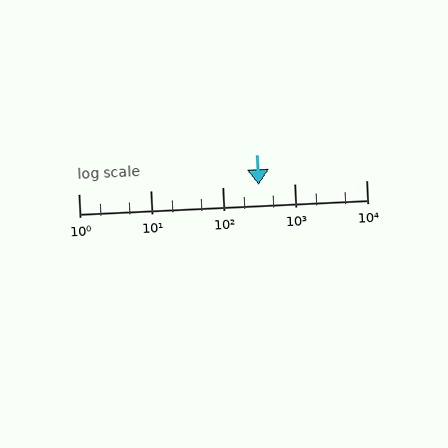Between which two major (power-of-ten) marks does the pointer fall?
The pointer is between 100 and 1000.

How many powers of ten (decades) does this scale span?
The scale spans 4 decades, from 1 to 10000.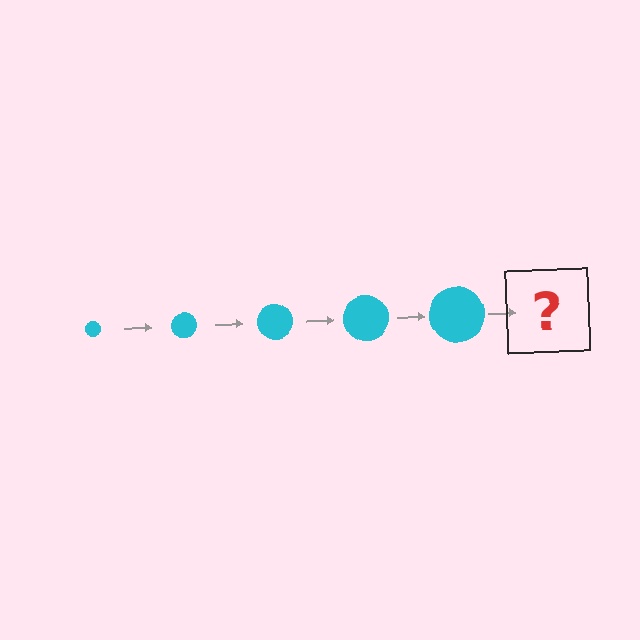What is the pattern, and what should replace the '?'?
The pattern is that the circle gets progressively larger each step. The '?' should be a cyan circle, larger than the previous one.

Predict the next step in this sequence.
The next step is a cyan circle, larger than the previous one.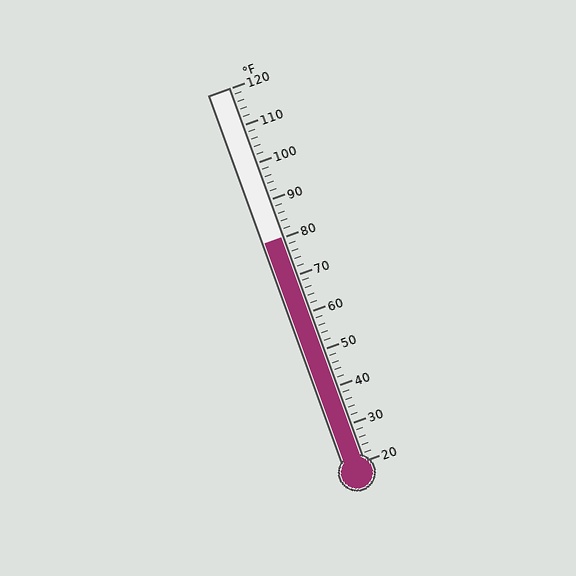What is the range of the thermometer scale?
The thermometer scale ranges from 20°F to 120°F.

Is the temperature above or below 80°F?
The temperature is at 80°F.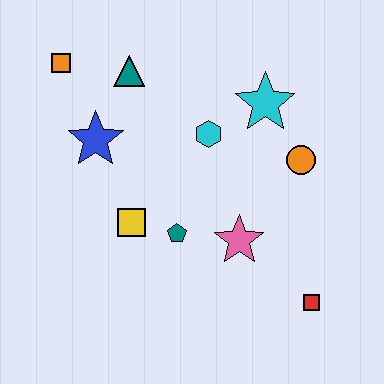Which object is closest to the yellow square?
The teal pentagon is closest to the yellow square.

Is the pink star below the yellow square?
Yes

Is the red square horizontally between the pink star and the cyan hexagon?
No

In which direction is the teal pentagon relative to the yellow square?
The teal pentagon is to the right of the yellow square.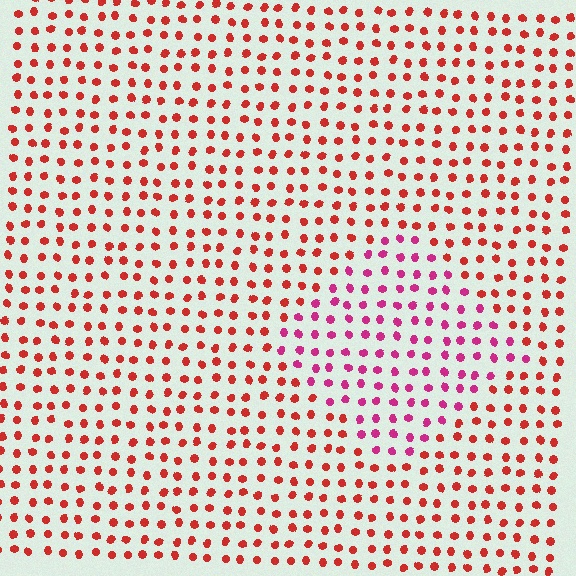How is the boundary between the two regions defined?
The boundary is defined purely by a slight shift in hue (about 36 degrees). Spacing, size, and orientation are identical on both sides.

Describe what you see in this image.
The image is filled with small red elements in a uniform arrangement. A diamond-shaped region is visible where the elements are tinted to a slightly different hue, forming a subtle color boundary.